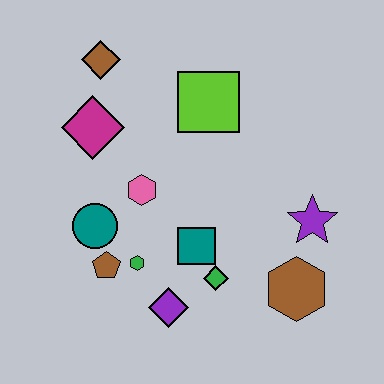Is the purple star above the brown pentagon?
Yes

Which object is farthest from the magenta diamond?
The brown hexagon is farthest from the magenta diamond.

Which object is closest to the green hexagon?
The brown pentagon is closest to the green hexagon.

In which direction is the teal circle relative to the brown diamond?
The teal circle is below the brown diamond.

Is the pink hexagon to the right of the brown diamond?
Yes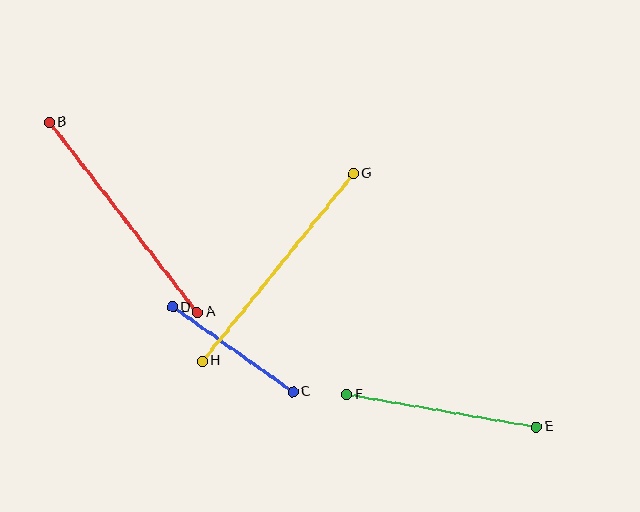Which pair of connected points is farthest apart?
Points A and B are farthest apart.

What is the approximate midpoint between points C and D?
The midpoint is at approximately (233, 349) pixels.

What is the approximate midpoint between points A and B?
The midpoint is at approximately (123, 217) pixels.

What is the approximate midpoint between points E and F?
The midpoint is at approximately (442, 411) pixels.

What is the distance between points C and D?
The distance is approximately 147 pixels.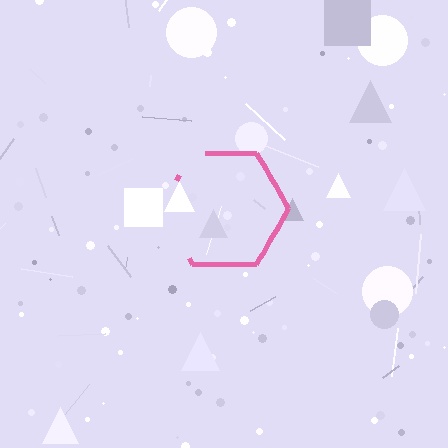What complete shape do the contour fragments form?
The contour fragments form a hexagon.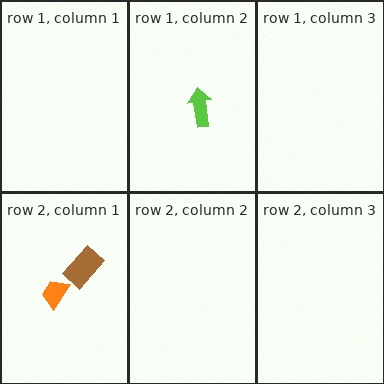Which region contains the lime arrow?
The row 1, column 2 region.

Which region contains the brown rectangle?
The row 2, column 1 region.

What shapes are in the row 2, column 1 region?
The brown rectangle, the orange trapezoid.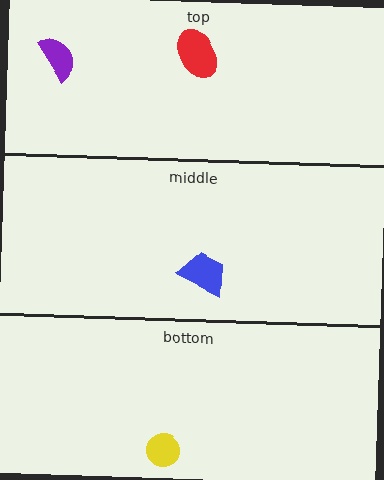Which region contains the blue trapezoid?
The middle region.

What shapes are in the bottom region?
The yellow circle.